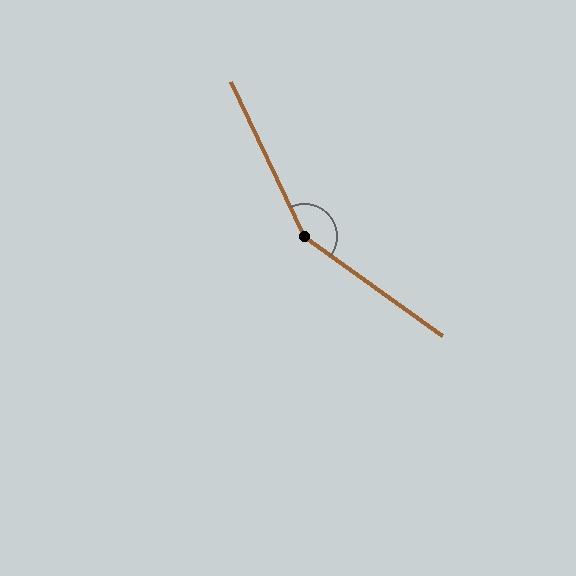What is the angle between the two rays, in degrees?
Approximately 151 degrees.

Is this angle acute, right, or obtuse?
It is obtuse.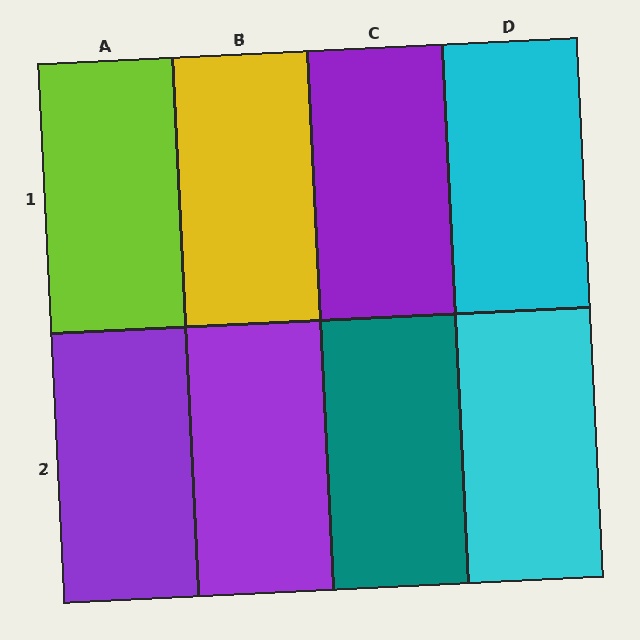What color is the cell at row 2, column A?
Purple.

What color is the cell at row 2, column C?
Teal.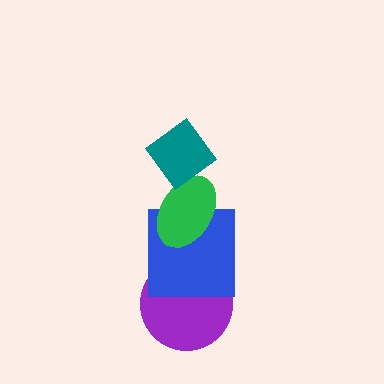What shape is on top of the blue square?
The green ellipse is on top of the blue square.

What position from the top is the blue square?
The blue square is 3rd from the top.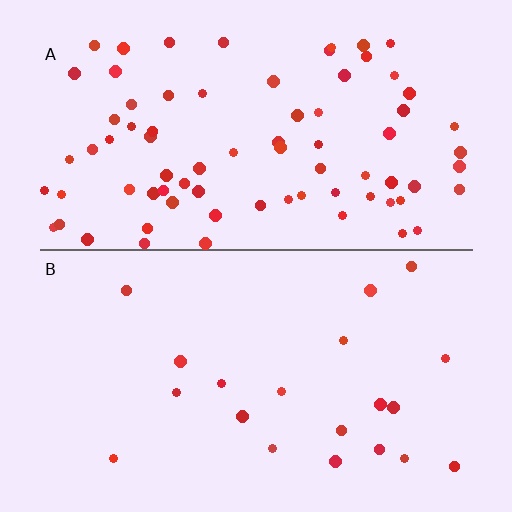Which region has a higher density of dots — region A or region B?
A (the top).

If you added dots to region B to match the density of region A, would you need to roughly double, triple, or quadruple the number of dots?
Approximately quadruple.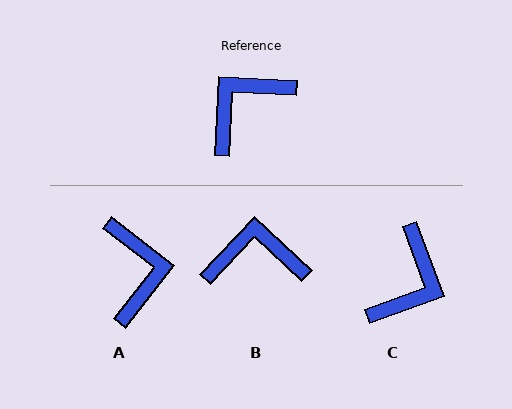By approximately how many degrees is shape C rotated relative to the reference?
Approximately 157 degrees clockwise.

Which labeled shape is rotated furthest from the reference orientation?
C, about 157 degrees away.